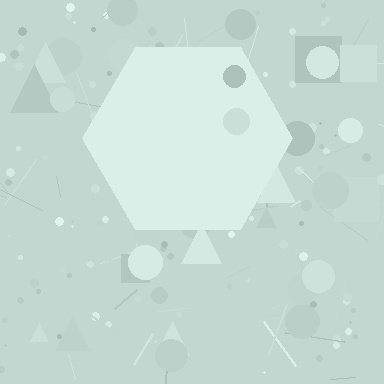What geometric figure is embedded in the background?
A hexagon is embedded in the background.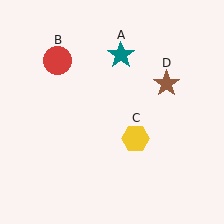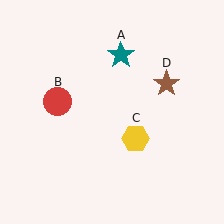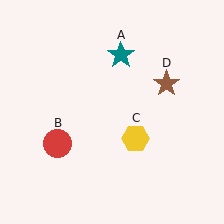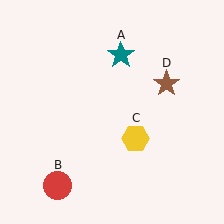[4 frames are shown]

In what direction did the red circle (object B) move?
The red circle (object B) moved down.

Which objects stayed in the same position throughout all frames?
Teal star (object A) and yellow hexagon (object C) and brown star (object D) remained stationary.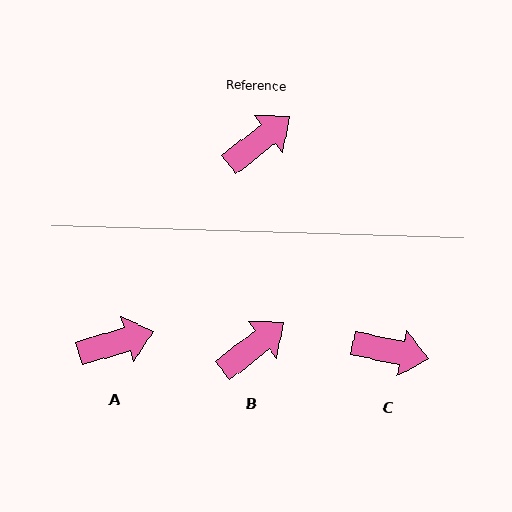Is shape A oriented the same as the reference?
No, it is off by about 21 degrees.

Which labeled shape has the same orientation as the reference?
B.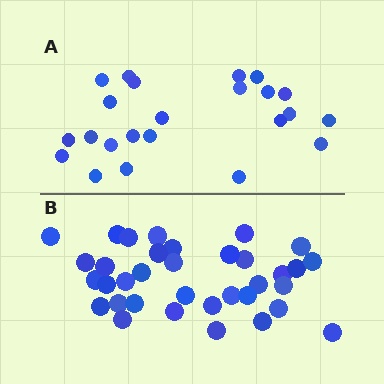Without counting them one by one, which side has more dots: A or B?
Region B (the bottom region) has more dots.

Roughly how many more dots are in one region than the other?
Region B has roughly 12 or so more dots than region A.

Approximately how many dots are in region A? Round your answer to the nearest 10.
About 20 dots. (The exact count is 23, which rounds to 20.)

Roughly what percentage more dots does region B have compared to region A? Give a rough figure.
About 50% more.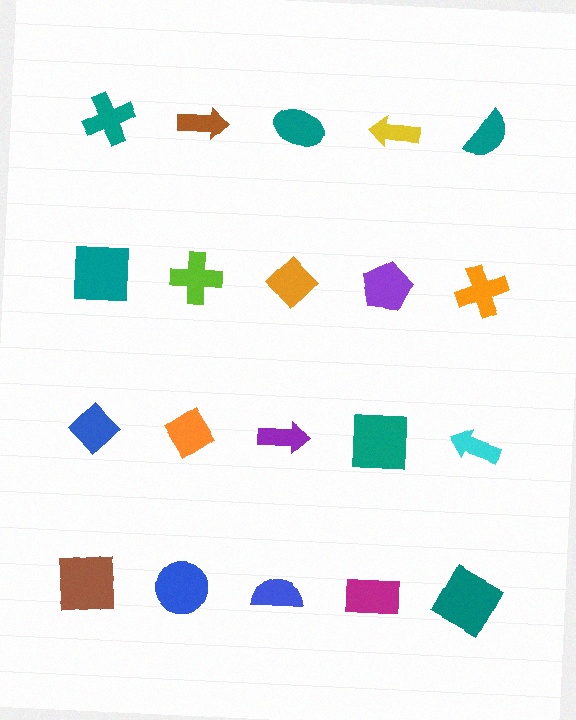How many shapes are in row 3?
5 shapes.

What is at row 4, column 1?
A brown square.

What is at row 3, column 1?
A blue diamond.